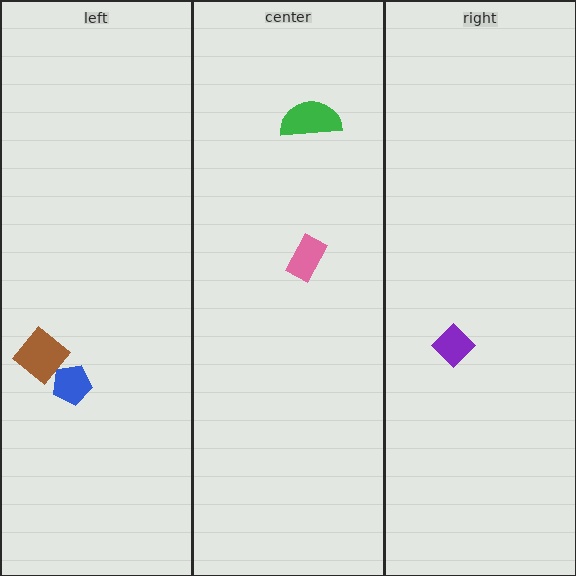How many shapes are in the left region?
2.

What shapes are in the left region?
The blue pentagon, the brown diamond.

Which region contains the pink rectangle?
The center region.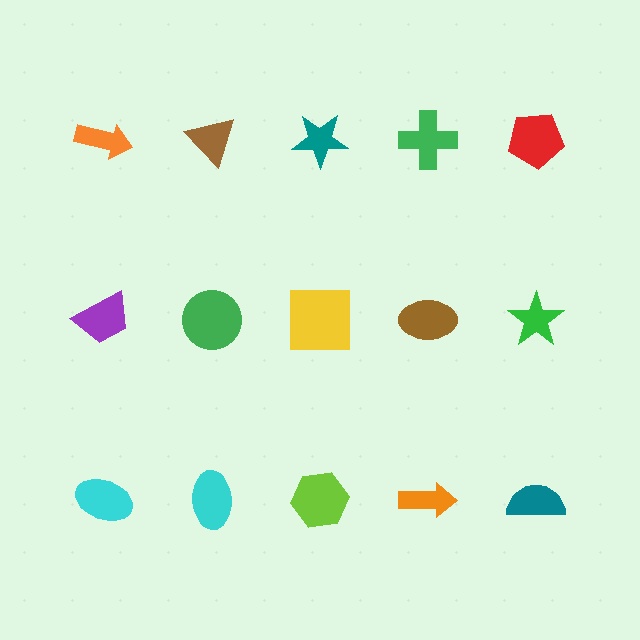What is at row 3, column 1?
A cyan ellipse.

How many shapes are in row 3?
5 shapes.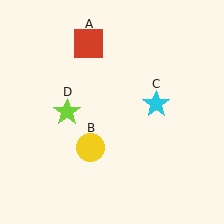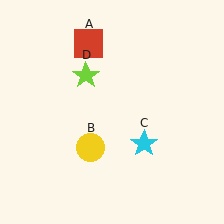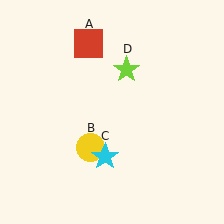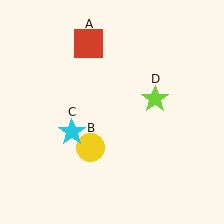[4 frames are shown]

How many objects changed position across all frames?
2 objects changed position: cyan star (object C), lime star (object D).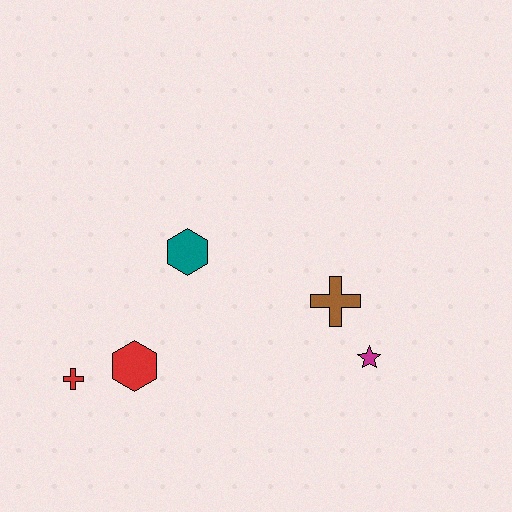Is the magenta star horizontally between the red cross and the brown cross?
No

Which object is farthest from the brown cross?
The red cross is farthest from the brown cross.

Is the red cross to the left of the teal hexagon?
Yes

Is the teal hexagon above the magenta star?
Yes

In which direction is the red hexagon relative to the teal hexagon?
The red hexagon is below the teal hexagon.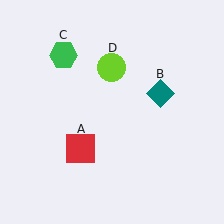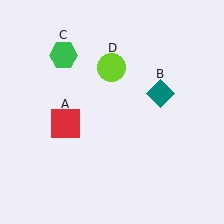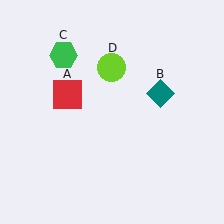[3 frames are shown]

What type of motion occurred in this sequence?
The red square (object A) rotated clockwise around the center of the scene.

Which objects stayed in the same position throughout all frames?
Teal diamond (object B) and green hexagon (object C) and lime circle (object D) remained stationary.